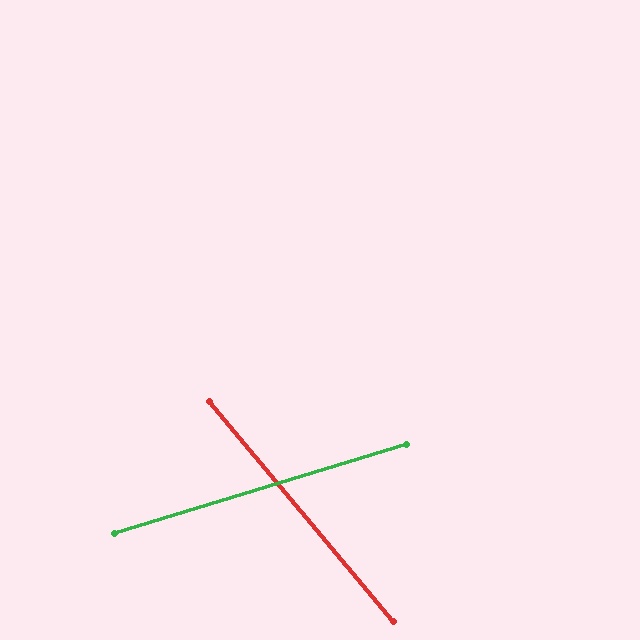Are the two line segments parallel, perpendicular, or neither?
Neither parallel nor perpendicular — they differ by about 67°.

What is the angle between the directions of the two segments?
Approximately 67 degrees.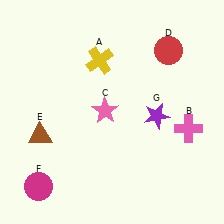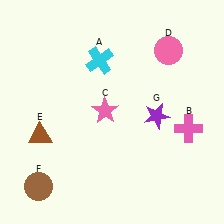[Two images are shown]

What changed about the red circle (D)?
In Image 1, D is red. In Image 2, it changed to pink.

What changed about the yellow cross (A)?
In Image 1, A is yellow. In Image 2, it changed to cyan.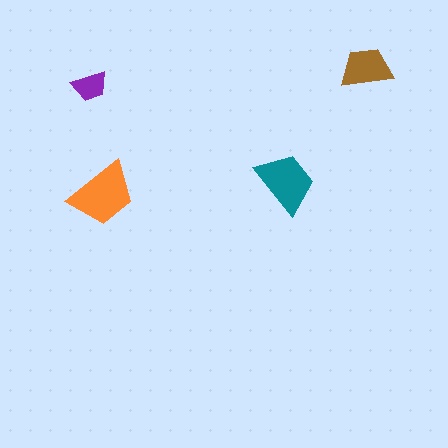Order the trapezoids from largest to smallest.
the orange one, the teal one, the brown one, the purple one.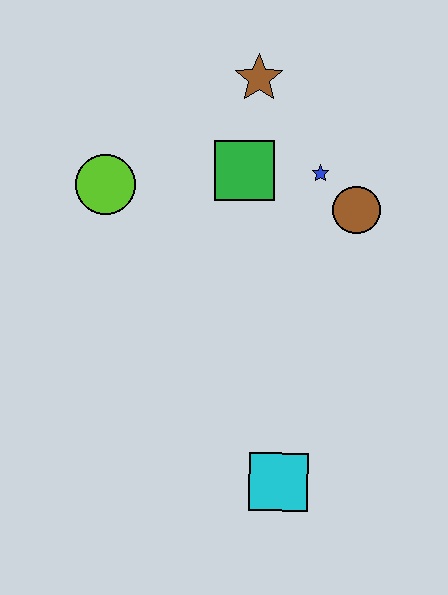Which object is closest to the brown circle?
The blue star is closest to the brown circle.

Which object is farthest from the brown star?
The cyan square is farthest from the brown star.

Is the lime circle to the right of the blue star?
No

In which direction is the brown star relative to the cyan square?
The brown star is above the cyan square.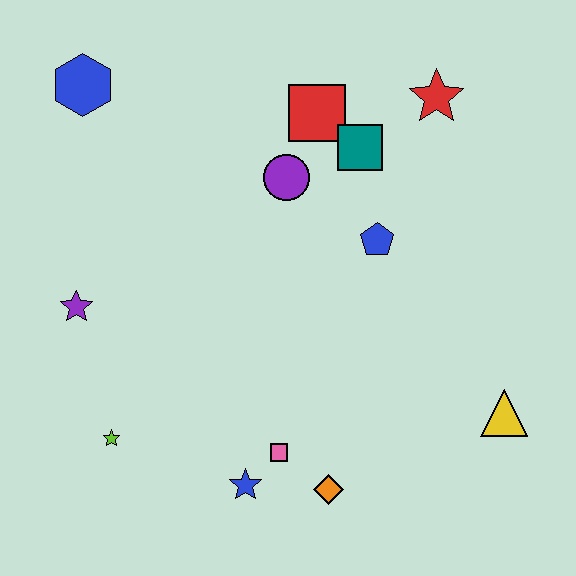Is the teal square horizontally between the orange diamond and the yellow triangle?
Yes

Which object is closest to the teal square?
The red square is closest to the teal square.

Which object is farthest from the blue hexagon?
The yellow triangle is farthest from the blue hexagon.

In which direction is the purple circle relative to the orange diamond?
The purple circle is above the orange diamond.